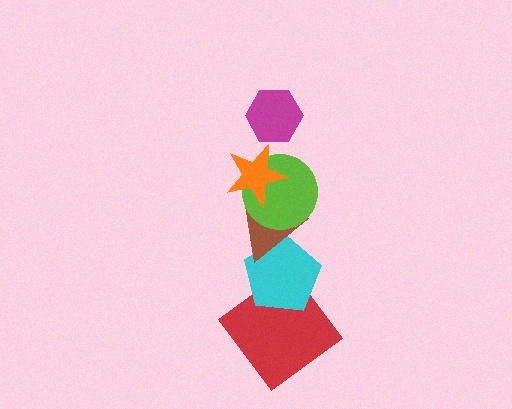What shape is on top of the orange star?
The magenta hexagon is on top of the orange star.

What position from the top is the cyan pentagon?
The cyan pentagon is 5th from the top.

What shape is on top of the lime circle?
The orange star is on top of the lime circle.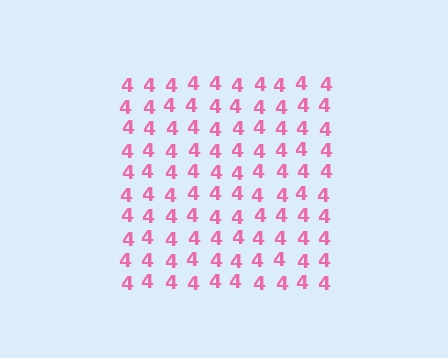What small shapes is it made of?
It is made of small digit 4's.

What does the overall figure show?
The overall figure shows a square.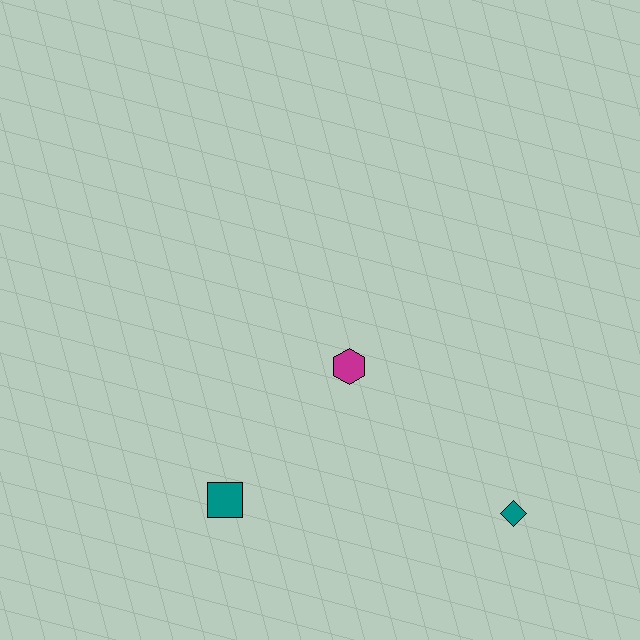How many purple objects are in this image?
There are no purple objects.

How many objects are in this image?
There are 3 objects.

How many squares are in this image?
There is 1 square.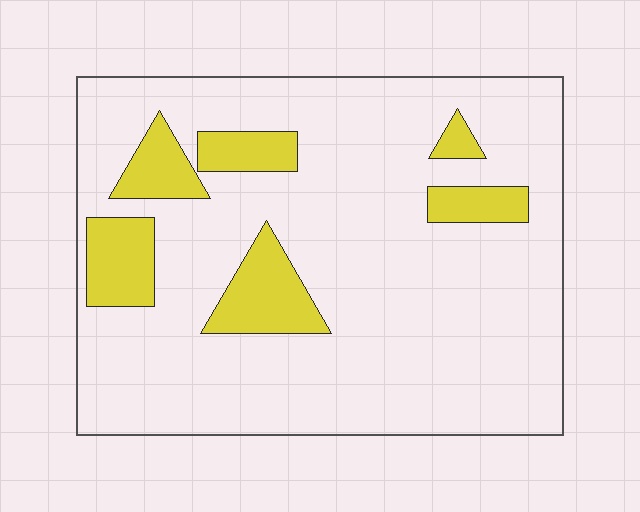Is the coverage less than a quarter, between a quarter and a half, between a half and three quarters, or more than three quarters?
Less than a quarter.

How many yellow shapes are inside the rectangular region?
6.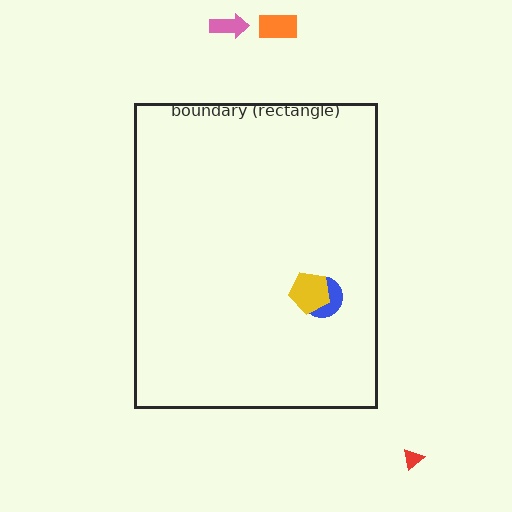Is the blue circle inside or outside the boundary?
Inside.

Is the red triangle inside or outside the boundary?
Outside.